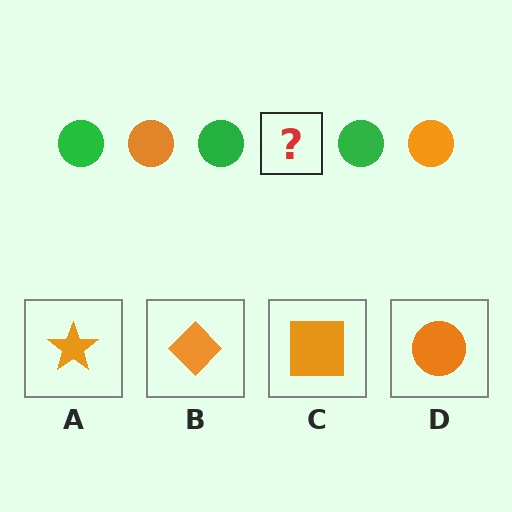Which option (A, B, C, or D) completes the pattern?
D.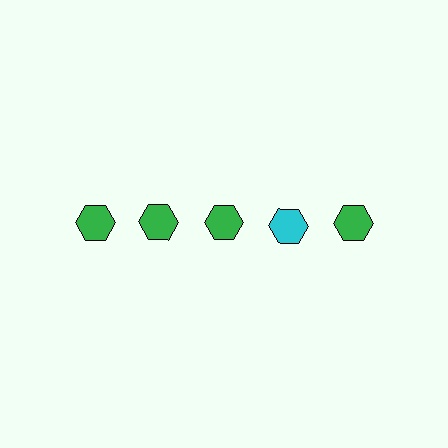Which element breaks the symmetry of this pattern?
The cyan hexagon in the top row, second from right column breaks the symmetry. All other shapes are green hexagons.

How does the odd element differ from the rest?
It has a different color: cyan instead of green.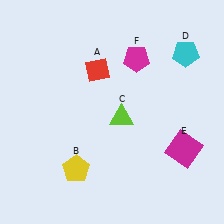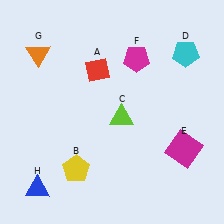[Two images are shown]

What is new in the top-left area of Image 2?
An orange triangle (G) was added in the top-left area of Image 2.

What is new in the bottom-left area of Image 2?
A blue triangle (H) was added in the bottom-left area of Image 2.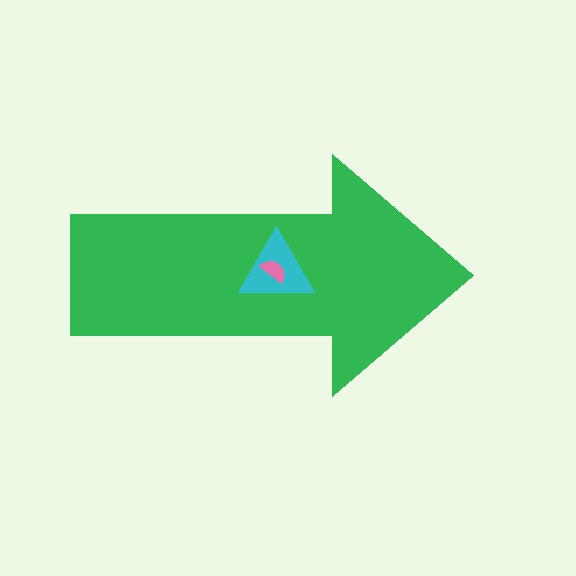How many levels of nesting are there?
3.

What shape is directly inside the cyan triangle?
The pink semicircle.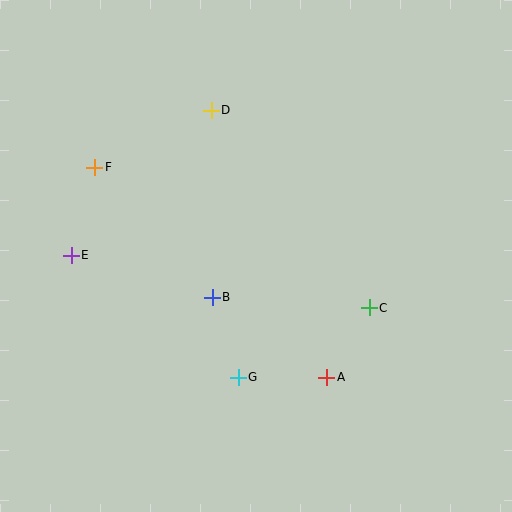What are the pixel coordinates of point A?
Point A is at (327, 377).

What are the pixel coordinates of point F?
Point F is at (95, 167).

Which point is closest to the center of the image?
Point B at (212, 297) is closest to the center.